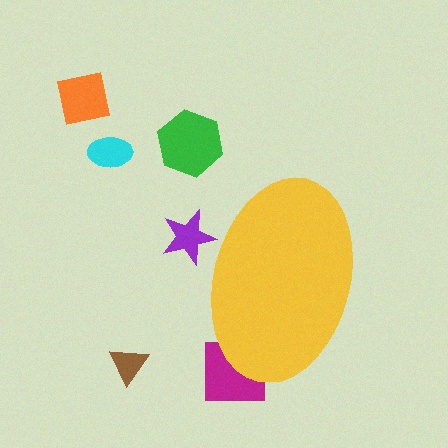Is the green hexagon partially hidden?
No, the green hexagon is fully visible.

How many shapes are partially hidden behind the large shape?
2 shapes are partially hidden.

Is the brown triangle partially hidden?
No, the brown triangle is fully visible.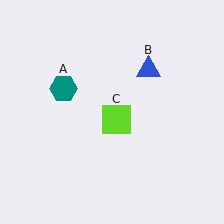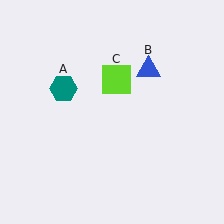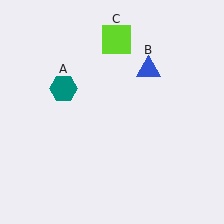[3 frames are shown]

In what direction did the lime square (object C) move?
The lime square (object C) moved up.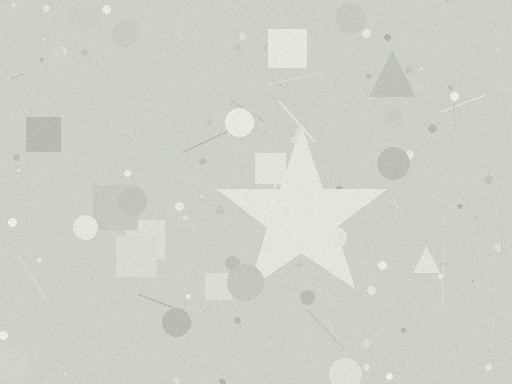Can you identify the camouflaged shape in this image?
The camouflaged shape is a star.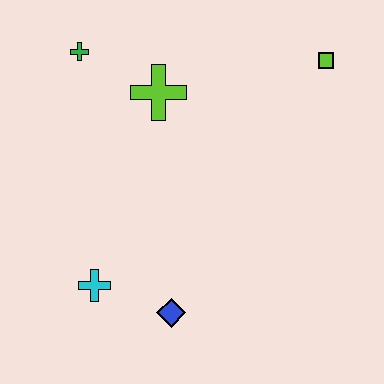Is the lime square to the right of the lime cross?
Yes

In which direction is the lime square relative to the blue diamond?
The lime square is above the blue diamond.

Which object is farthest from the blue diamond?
The lime square is farthest from the blue diamond.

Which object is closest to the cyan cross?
The blue diamond is closest to the cyan cross.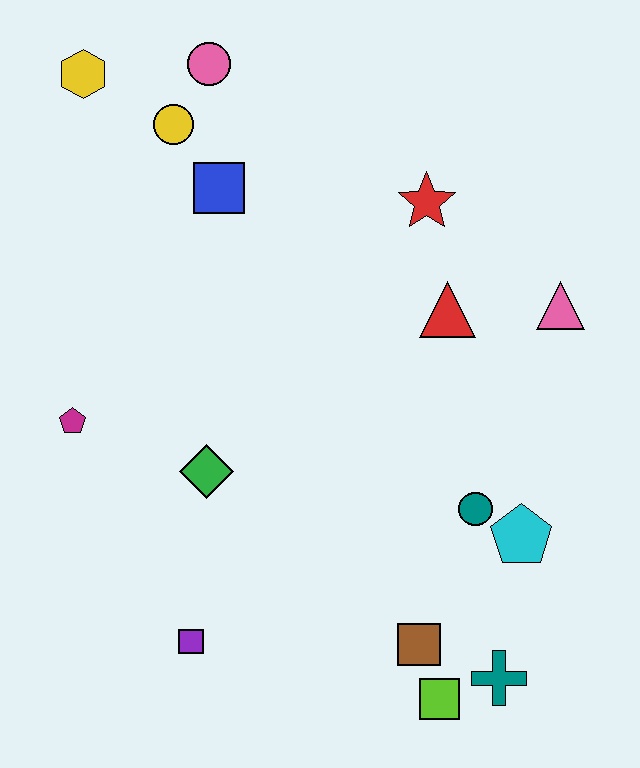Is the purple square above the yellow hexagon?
No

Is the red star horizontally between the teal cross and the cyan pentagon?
No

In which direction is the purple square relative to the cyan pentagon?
The purple square is to the left of the cyan pentagon.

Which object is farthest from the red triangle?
The yellow hexagon is farthest from the red triangle.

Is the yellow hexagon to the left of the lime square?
Yes